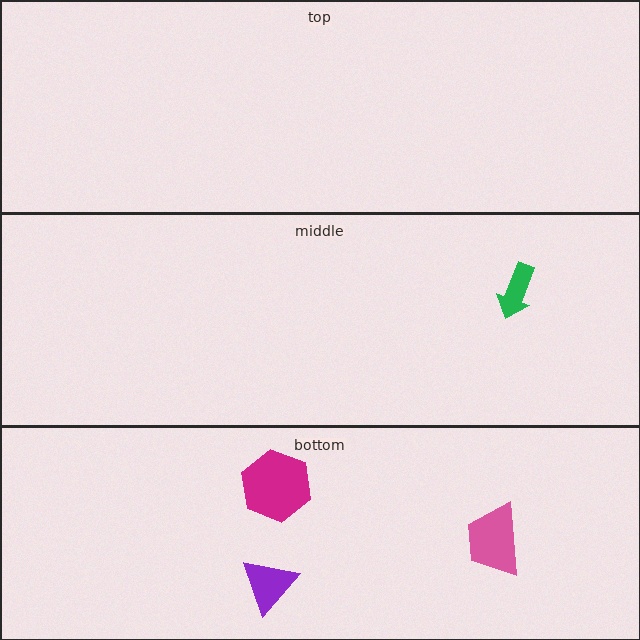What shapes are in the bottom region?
The purple triangle, the magenta hexagon, the pink trapezoid.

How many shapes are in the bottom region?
3.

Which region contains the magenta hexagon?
The bottom region.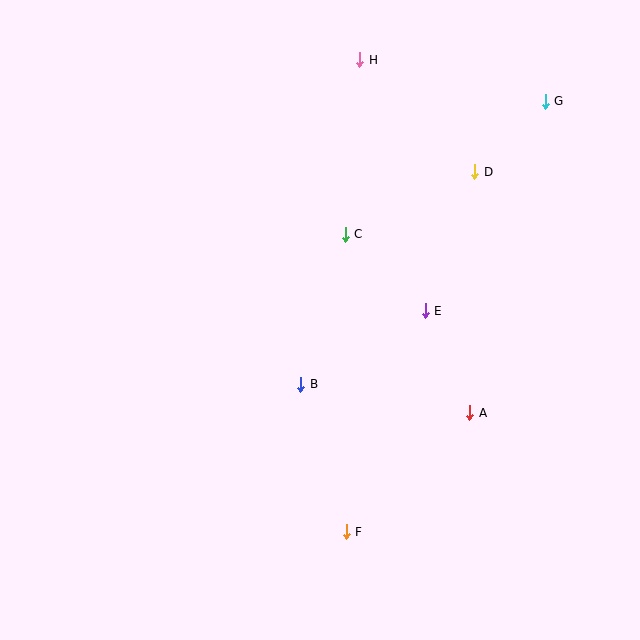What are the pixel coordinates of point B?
Point B is at (301, 384).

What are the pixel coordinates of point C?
Point C is at (345, 234).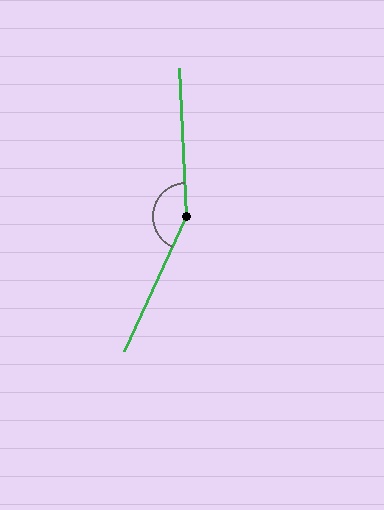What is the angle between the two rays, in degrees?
Approximately 153 degrees.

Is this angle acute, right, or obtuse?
It is obtuse.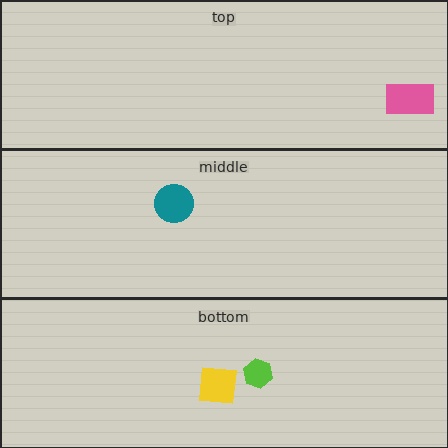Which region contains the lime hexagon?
The bottom region.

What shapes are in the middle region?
The teal circle.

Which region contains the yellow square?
The bottom region.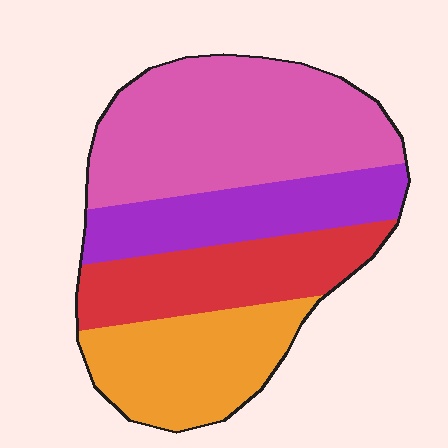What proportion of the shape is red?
Red covers 21% of the shape.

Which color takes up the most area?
Pink, at roughly 40%.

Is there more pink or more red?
Pink.